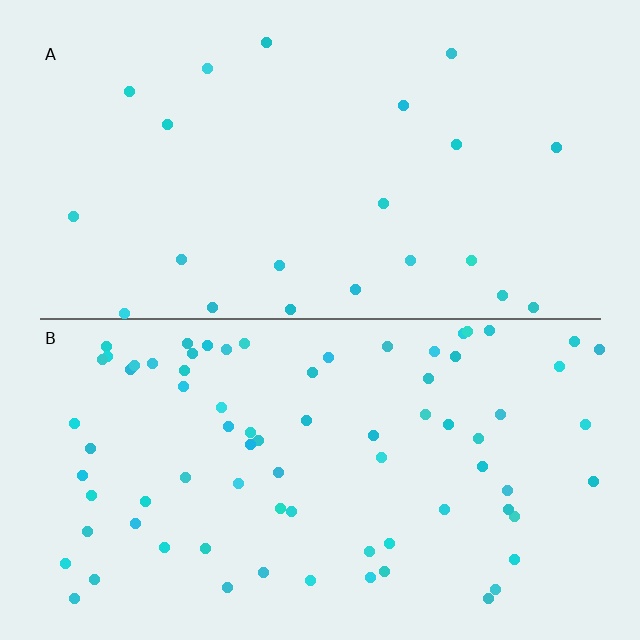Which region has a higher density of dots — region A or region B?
B (the bottom).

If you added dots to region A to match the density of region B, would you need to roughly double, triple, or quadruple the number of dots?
Approximately quadruple.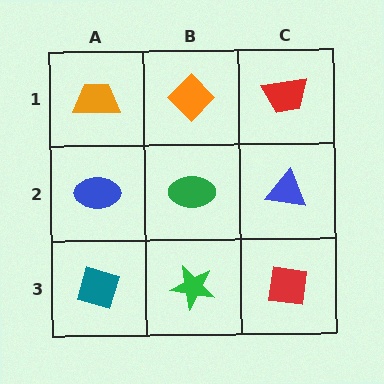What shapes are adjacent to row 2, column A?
An orange trapezoid (row 1, column A), a teal diamond (row 3, column A), a green ellipse (row 2, column B).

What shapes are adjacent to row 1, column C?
A blue triangle (row 2, column C), an orange diamond (row 1, column B).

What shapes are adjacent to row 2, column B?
An orange diamond (row 1, column B), a green star (row 3, column B), a blue ellipse (row 2, column A), a blue triangle (row 2, column C).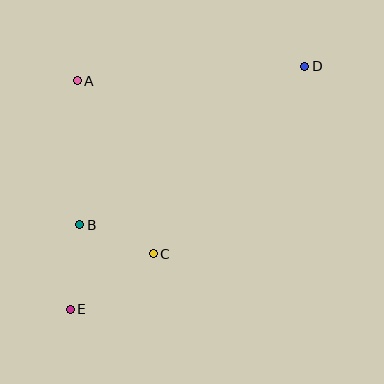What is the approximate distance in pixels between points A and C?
The distance between A and C is approximately 189 pixels.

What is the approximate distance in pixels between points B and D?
The distance between B and D is approximately 275 pixels.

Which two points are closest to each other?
Points B and C are closest to each other.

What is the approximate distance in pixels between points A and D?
The distance between A and D is approximately 228 pixels.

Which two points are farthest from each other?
Points D and E are farthest from each other.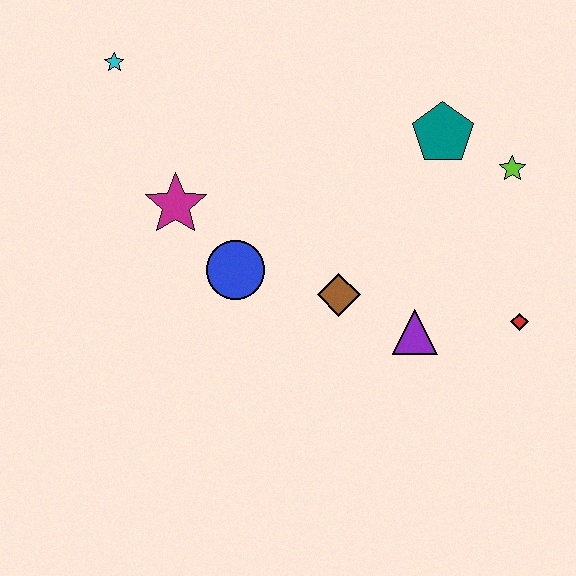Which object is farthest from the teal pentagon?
The cyan star is farthest from the teal pentagon.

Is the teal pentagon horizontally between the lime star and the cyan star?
Yes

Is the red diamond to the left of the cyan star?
No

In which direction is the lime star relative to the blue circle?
The lime star is to the right of the blue circle.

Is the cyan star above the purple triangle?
Yes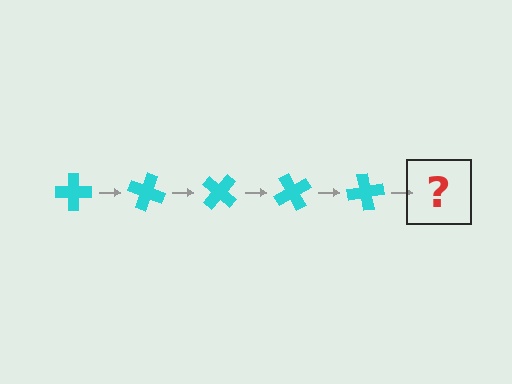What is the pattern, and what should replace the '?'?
The pattern is that the cross rotates 20 degrees each step. The '?' should be a cyan cross rotated 100 degrees.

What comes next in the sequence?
The next element should be a cyan cross rotated 100 degrees.